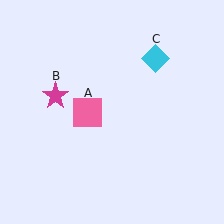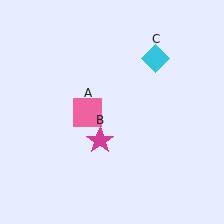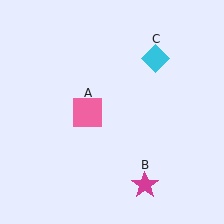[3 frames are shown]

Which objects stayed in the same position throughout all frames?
Pink square (object A) and cyan diamond (object C) remained stationary.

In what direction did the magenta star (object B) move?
The magenta star (object B) moved down and to the right.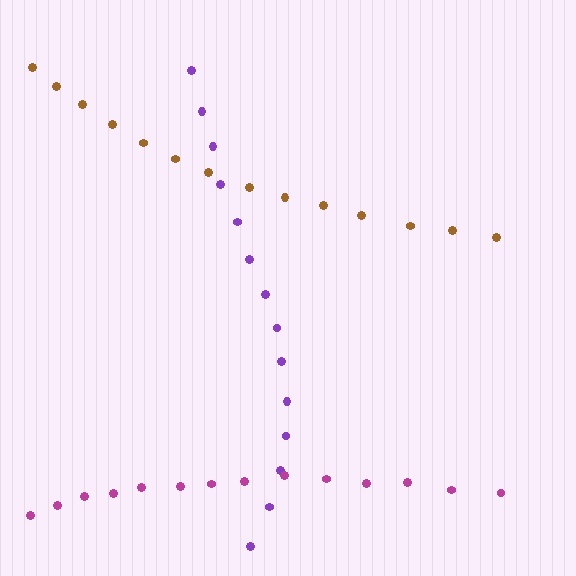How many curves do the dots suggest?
There are 3 distinct paths.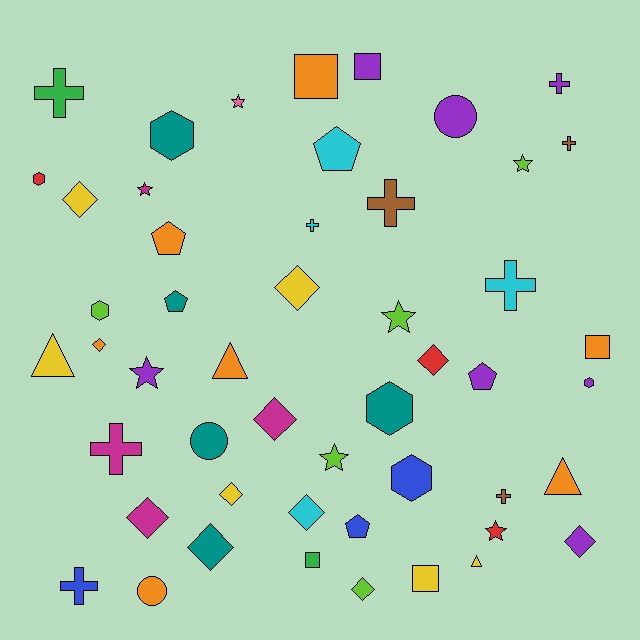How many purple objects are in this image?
There are 7 purple objects.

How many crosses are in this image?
There are 9 crosses.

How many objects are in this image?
There are 50 objects.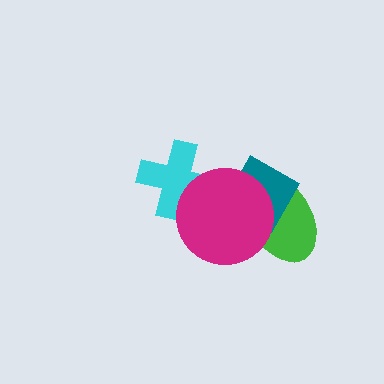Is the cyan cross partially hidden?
Yes, it is partially covered by another shape.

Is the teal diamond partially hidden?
Yes, it is partially covered by another shape.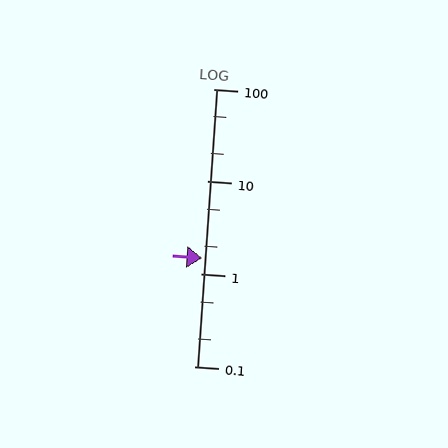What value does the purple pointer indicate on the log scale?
The pointer indicates approximately 1.5.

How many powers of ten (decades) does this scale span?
The scale spans 3 decades, from 0.1 to 100.